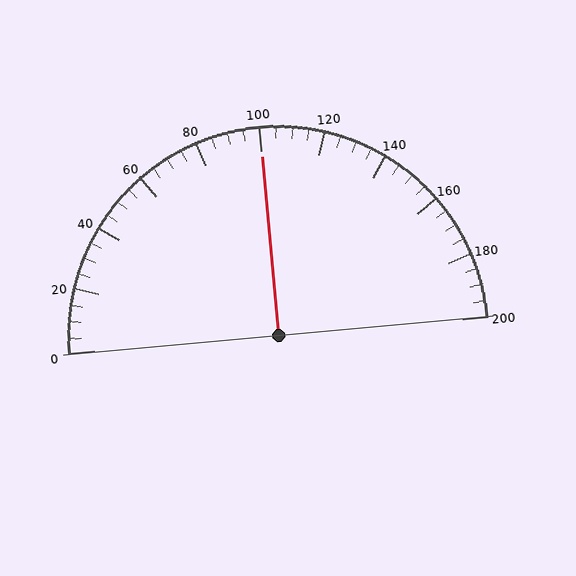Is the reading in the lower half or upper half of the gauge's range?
The reading is in the upper half of the range (0 to 200).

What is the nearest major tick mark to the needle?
The nearest major tick mark is 100.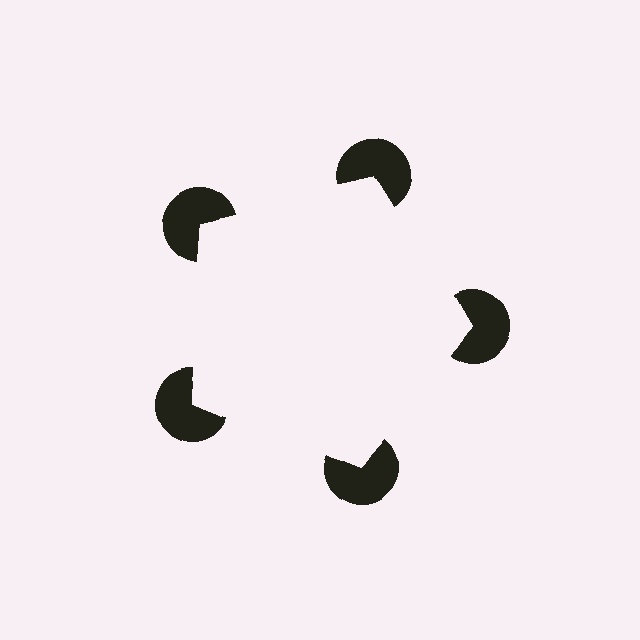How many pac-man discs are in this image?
There are 5 — one at each vertex of the illusory pentagon.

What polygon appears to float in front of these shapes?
An illusory pentagon — its edges are inferred from the aligned wedge cuts in the pac-man discs, not physically drawn.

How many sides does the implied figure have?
5 sides.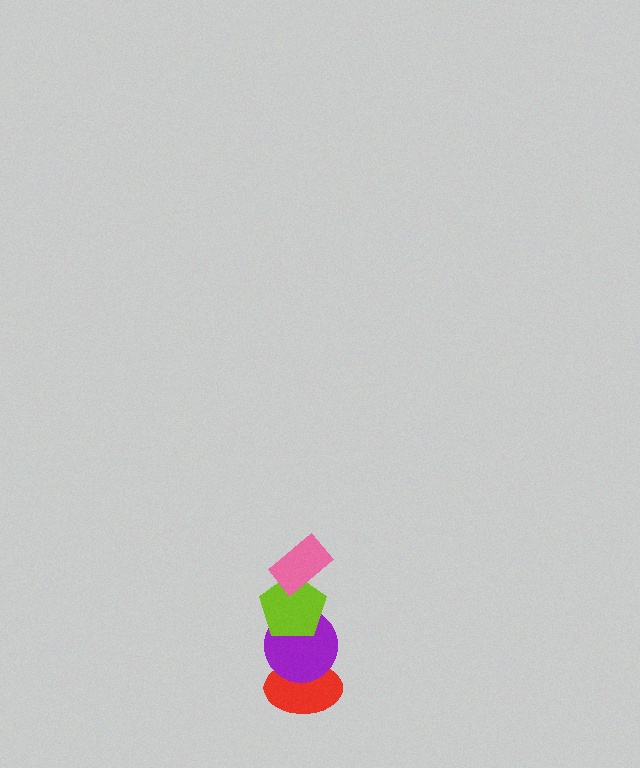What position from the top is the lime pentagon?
The lime pentagon is 2nd from the top.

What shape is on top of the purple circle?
The lime pentagon is on top of the purple circle.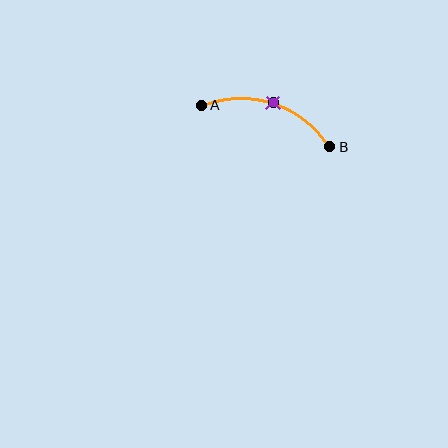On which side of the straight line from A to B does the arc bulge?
The arc bulges above the straight line connecting A and B.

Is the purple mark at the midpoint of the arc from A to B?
Yes. The purple mark lies on the arc at equal arc-length from both A and B — it is the arc midpoint.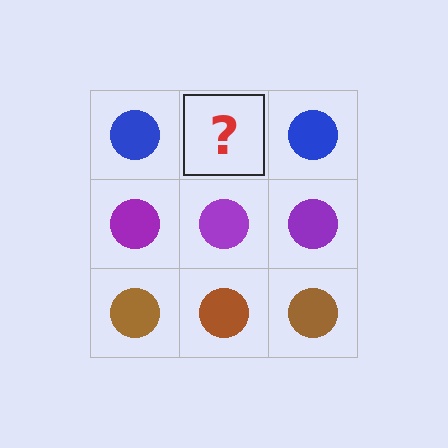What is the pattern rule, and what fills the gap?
The rule is that each row has a consistent color. The gap should be filled with a blue circle.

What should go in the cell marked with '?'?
The missing cell should contain a blue circle.